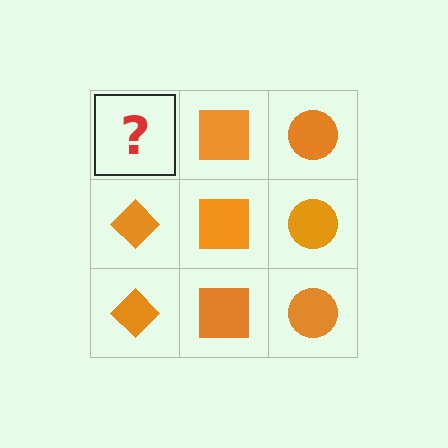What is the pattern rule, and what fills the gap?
The rule is that each column has a consistent shape. The gap should be filled with an orange diamond.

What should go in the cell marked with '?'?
The missing cell should contain an orange diamond.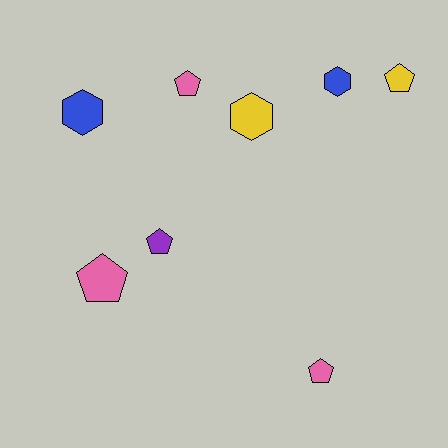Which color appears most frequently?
Pink, with 3 objects.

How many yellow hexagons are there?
There is 1 yellow hexagon.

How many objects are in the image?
There are 8 objects.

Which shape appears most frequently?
Pentagon, with 5 objects.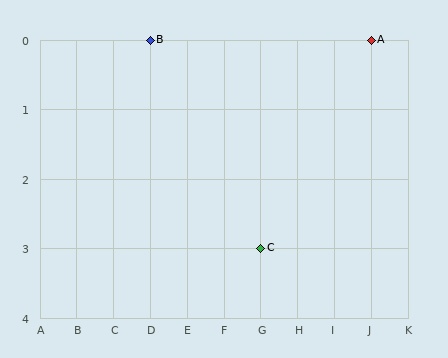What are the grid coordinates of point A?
Point A is at grid coordinates (J, 0).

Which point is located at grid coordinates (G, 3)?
Point C is at (G, 3).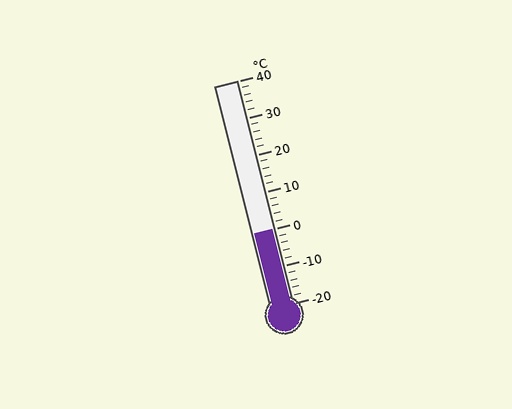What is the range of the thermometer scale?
The thermometer scale ranges from -20°C to 40°C.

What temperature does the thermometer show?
The thermometer shows approximately 0°C.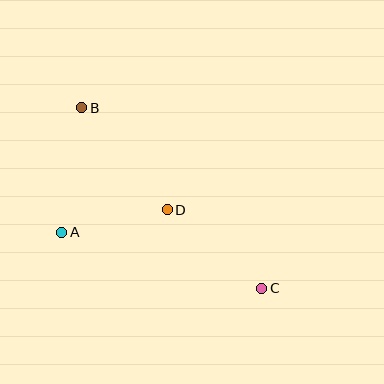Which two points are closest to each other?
Points A and D are closest to each other.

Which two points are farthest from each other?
Points B and C are farthest from each other.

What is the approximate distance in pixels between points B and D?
The distance between B and D is approximately 133 pixels.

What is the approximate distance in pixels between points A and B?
The distance between A and B is approximately 126 pixels.